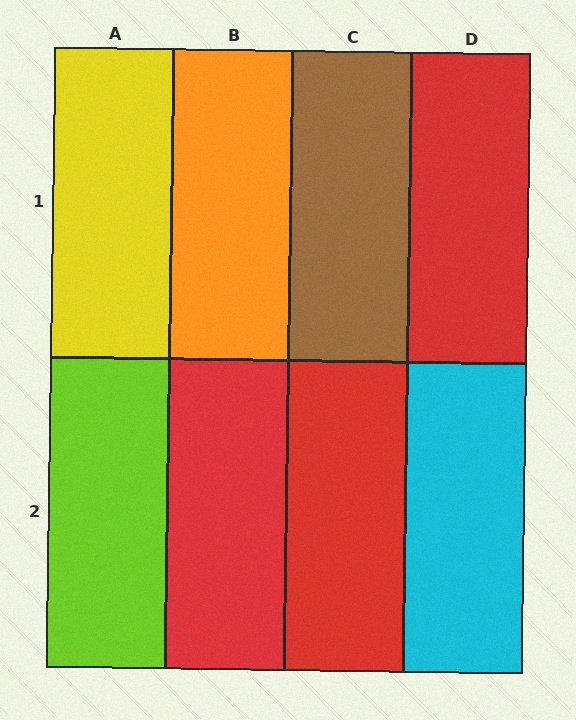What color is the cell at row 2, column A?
Lime.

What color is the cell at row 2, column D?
Cyan.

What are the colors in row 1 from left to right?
Yellow, orange, brown, red.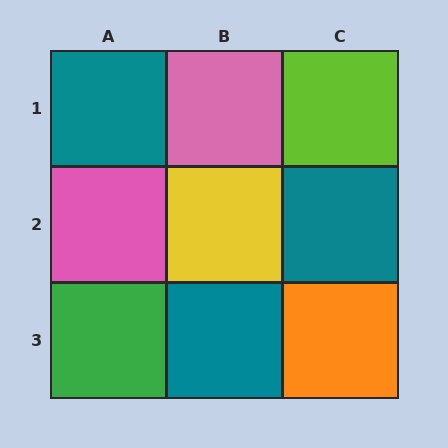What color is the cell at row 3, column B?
Teal.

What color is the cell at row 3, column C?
Orange.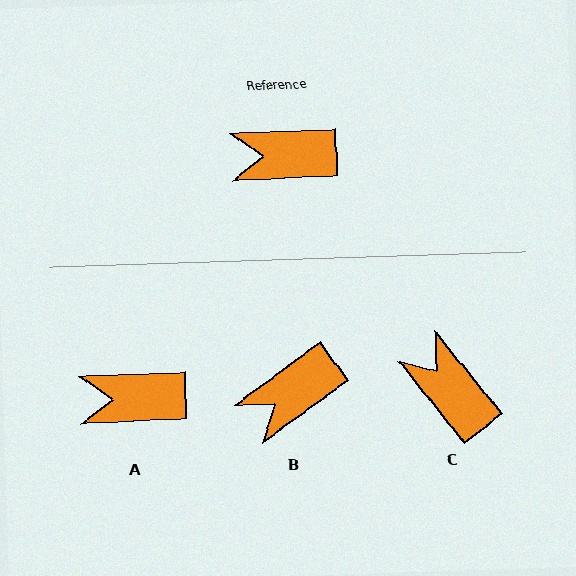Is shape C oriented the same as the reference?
No, it is off by about 53 degrees.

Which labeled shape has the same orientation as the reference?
A.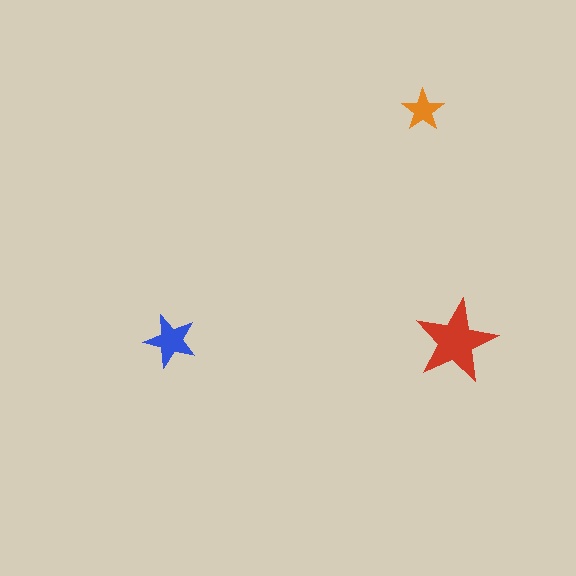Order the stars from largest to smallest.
the red one, the blue one, the orange one.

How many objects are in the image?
There are 3 objects in the image.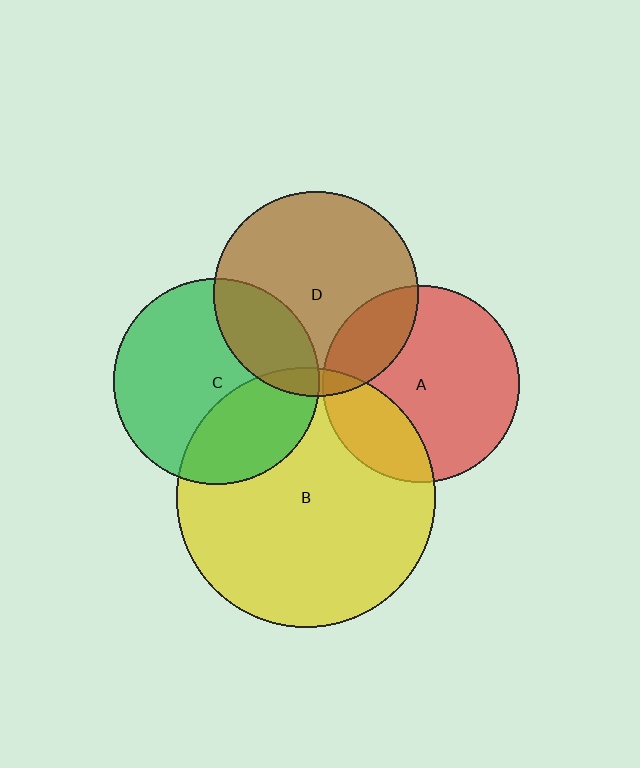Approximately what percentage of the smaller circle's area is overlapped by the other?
Approximately 20%.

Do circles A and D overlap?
Yes.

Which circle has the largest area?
Circle B (yellow).